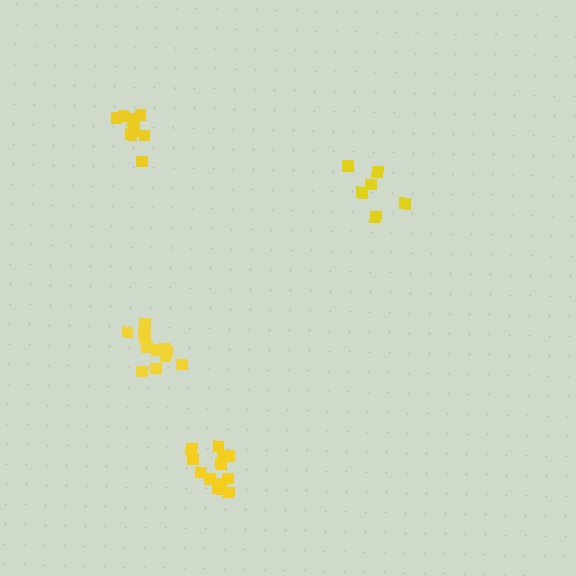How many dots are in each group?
Group 1: 12 dots, Group 2: 6 dots, Group 3: 12 dots, Group 4: 9 dots (39 total).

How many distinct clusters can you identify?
There are 4 distinct clusters.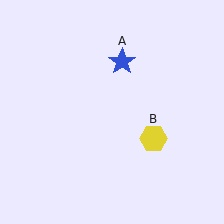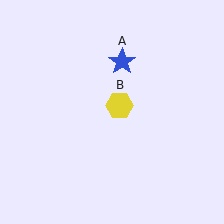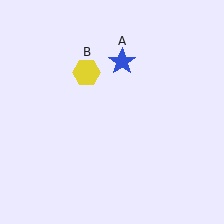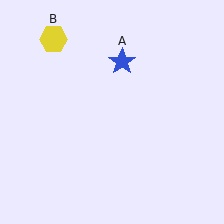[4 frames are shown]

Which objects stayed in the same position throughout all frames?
Blue star (object A) remained stationary.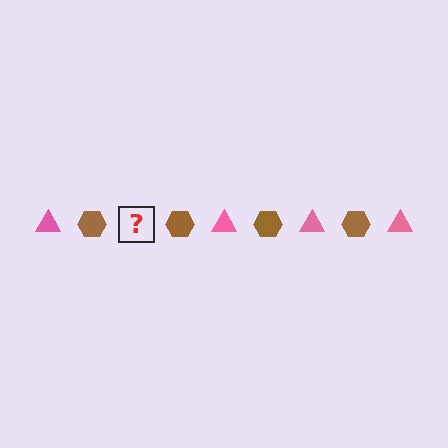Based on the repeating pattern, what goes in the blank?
The blank should be a pink triangle.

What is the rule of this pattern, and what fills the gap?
The rule is that the pattern alternates between pink triangle and brown hexagon. The gap should be filled with a pink triangle.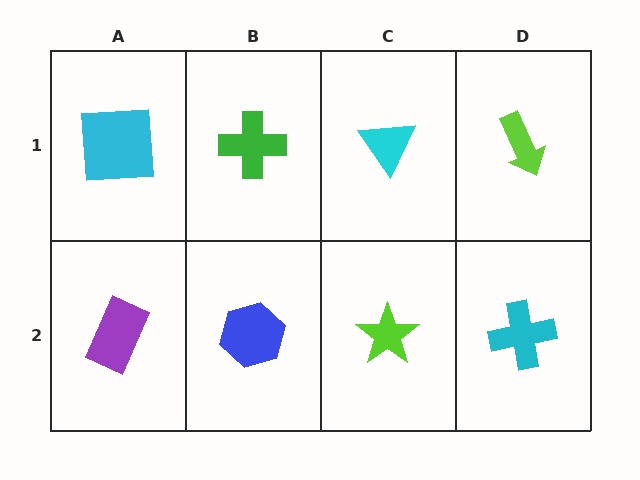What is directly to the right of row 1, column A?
A green cross.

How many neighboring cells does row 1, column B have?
3.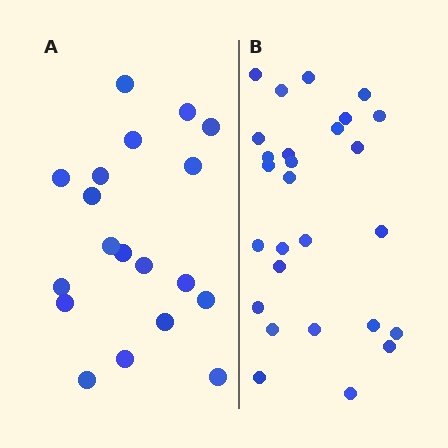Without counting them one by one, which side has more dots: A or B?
Region B (the right region) has more dots.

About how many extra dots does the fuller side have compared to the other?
Region B has roughly 8 or so more dots than region A.